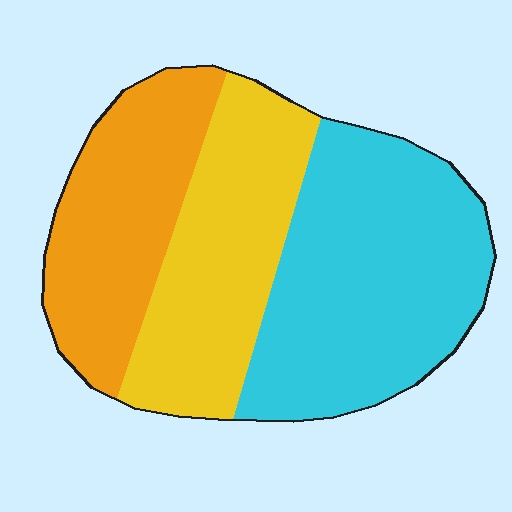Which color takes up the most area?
Cyan, at roughly 45%.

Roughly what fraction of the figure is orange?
Orange takes up about one quarter (1/4) of the figure.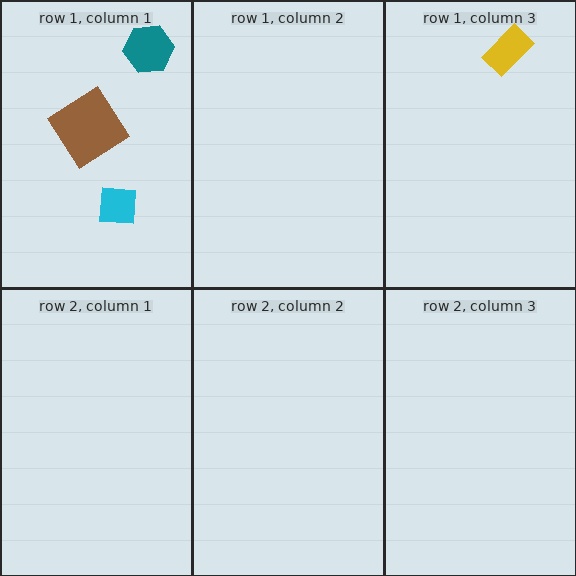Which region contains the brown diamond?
The row 1, column 1 region.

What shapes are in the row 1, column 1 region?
The cyan square, the brown diamond, the teal hexagon.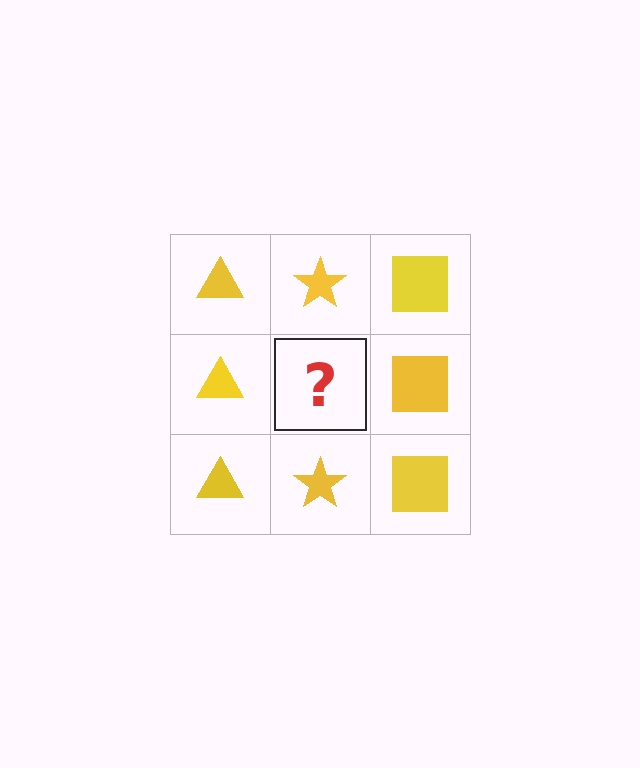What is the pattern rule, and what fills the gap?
The rule is that each column has a consistent shape. The gap should be filled with a yellow star.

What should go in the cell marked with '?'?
The missing cell should contain a yellow star.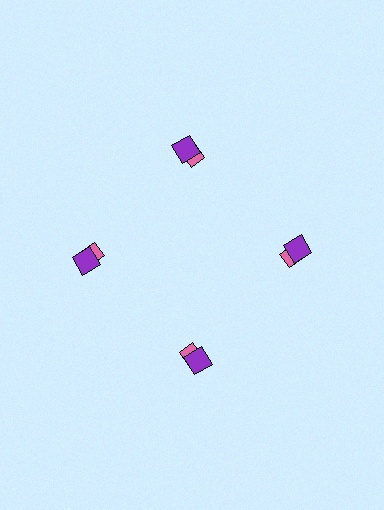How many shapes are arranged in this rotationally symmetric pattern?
There are 8 shapes, arranged in 4 groups of 2.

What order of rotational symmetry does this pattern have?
This pattern has 4-fold rotational symmetry.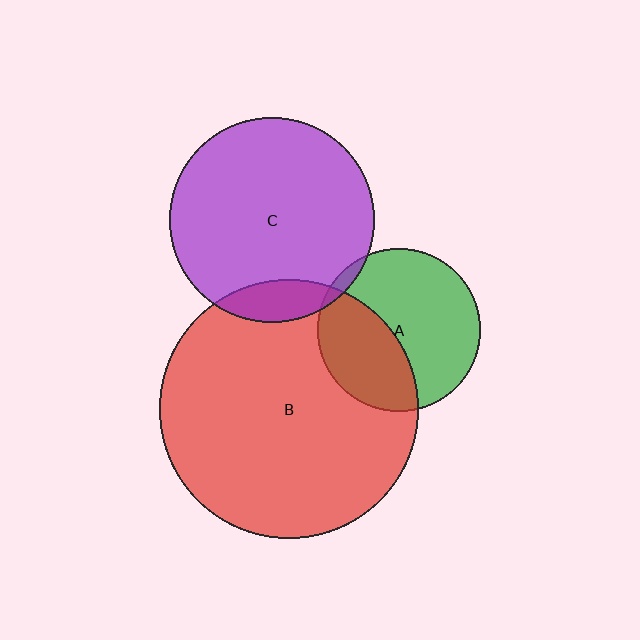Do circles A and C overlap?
Yes.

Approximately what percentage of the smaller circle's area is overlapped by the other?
Approximately 5%.